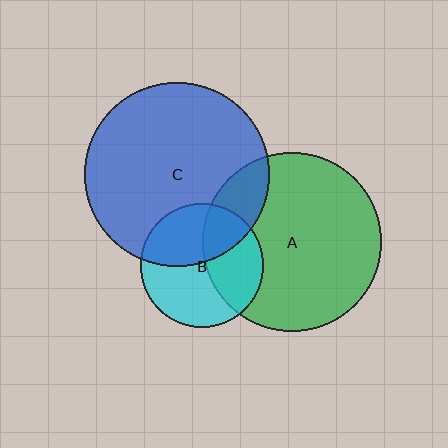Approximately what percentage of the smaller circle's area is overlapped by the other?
Approximately 15%.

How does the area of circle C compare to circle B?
Approximately 2.2 times.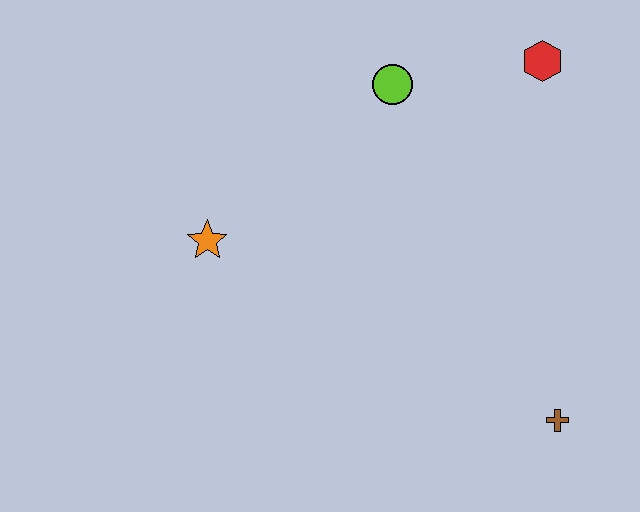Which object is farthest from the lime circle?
The brown cross is farthest from the lime circle.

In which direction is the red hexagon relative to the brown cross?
The red hexagon is above the brown cross.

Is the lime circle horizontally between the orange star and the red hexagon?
Yes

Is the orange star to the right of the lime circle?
No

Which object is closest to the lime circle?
The red hexagon is closest to the lime circle.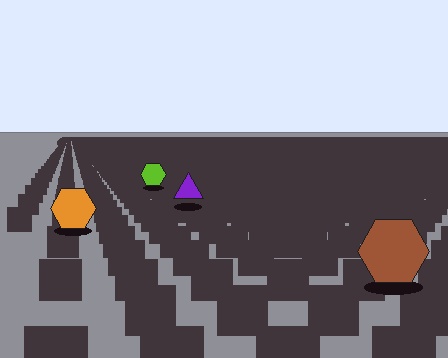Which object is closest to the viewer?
The brown hexagon is closest. The texture marks near it are larger and more spread out.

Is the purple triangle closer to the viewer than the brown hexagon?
No. The brown hexagon is closer — you can tell from the texture gradient: the ground texture is coarser near it.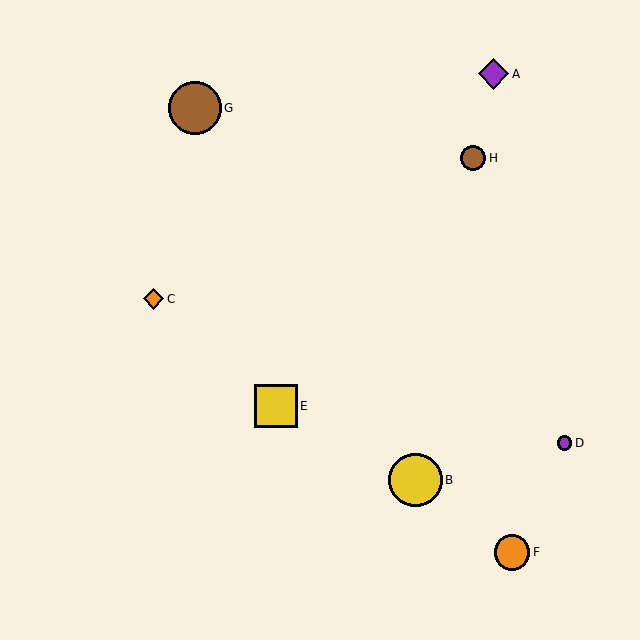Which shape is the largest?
The yellow circle (labeled B) is the largest.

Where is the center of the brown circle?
The center of the brown circle is at (195, 108).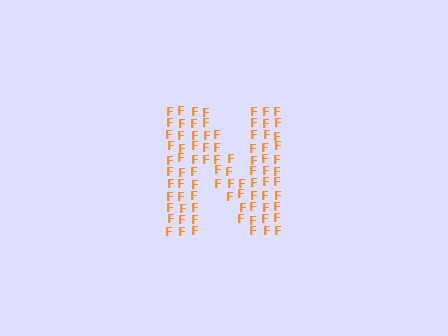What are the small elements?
The small elements are letter F's.